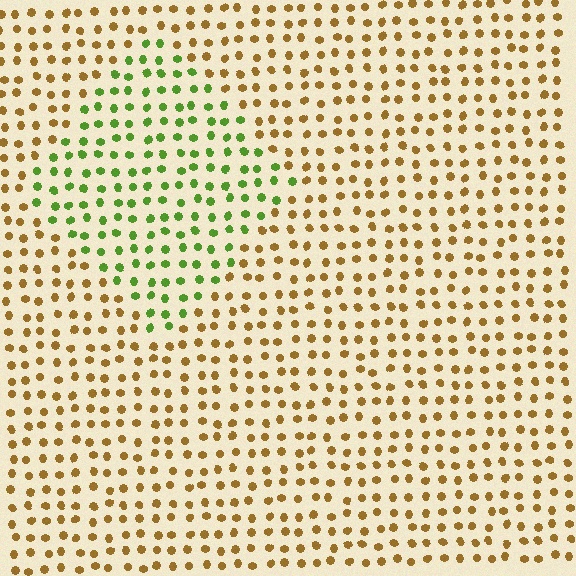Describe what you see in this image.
The image is filled with small brown elements in a uniform arrangement. A diamond-shaped region is visible where the elements are tinted to a slightly different hue, forming a subtle color boundary.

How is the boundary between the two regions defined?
The boundary is defined purely by a slight shift in hue (about 61 degrees). Spacing, size, and orientation are identical on both sides.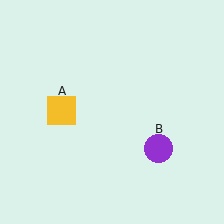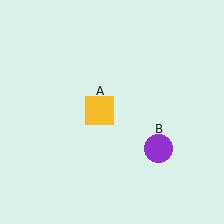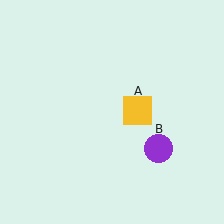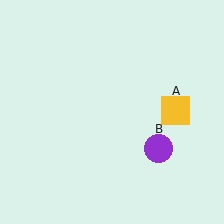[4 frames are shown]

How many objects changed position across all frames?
1 object changed position: yellow square (object A).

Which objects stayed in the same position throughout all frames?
Purple circle (object B) remained stationary.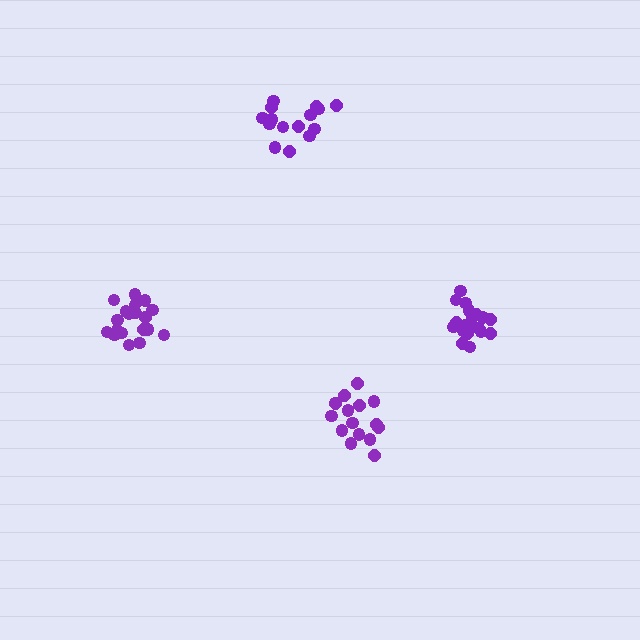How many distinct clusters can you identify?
There are 4 distinct clusters.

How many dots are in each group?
Group 1: 16 dots, Group 2: 15 dots, Group 3: 20 dots, Group 4: 21 dots (72 total).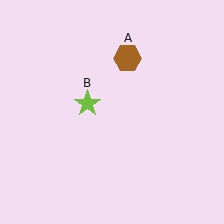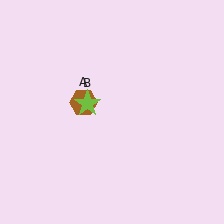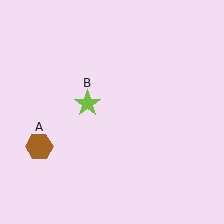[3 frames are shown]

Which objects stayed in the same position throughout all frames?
Lime star (object B) remained stationary.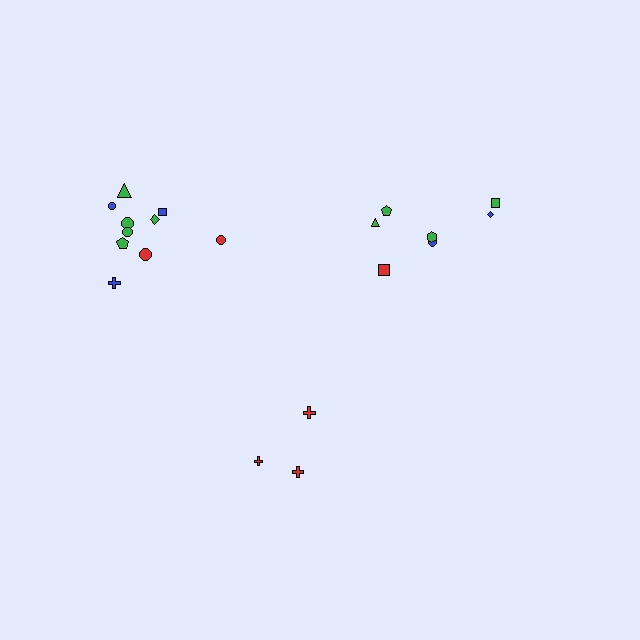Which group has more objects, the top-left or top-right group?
The top-left group.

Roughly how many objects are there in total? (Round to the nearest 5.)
Roughly 20 objects in total.